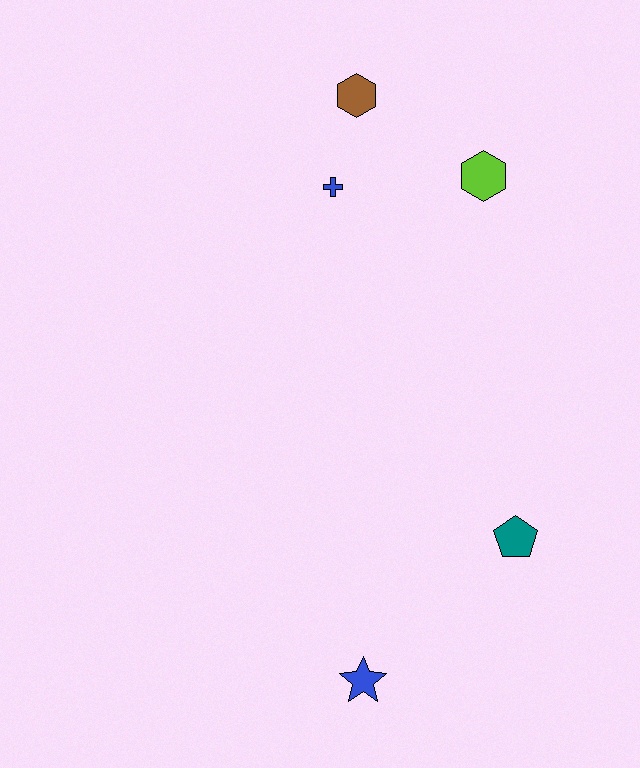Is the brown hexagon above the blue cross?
Yes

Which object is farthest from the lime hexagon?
The blue star is farthest from the lime hexagon.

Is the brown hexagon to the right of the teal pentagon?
No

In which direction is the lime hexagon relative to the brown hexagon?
The lime hexagon is to the right of the brown hexagon.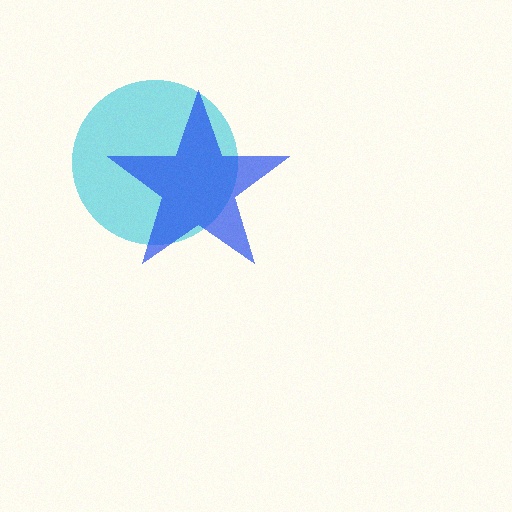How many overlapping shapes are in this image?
There are 2 overlapping shapes in the image.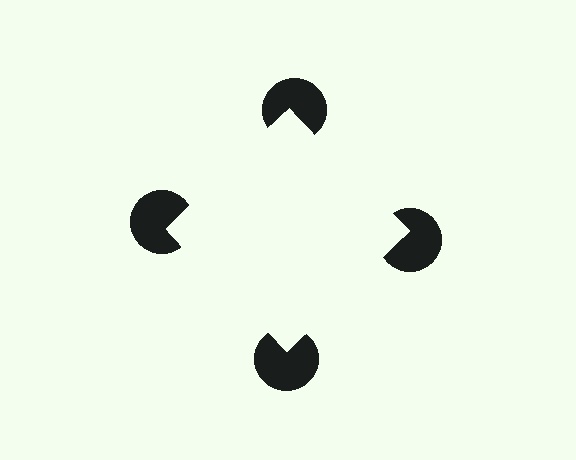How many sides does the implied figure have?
4 sides.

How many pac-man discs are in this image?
There are 4 — one at each vertex of the illusory square.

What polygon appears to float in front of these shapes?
An illusory square — its edges are inferred from the aligned wedge cuts in the pac-man discs, not physically drawn.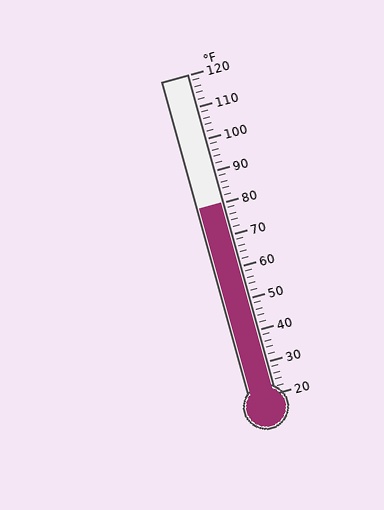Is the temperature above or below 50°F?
The temperature is above 50°F.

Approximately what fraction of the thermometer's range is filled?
The thermometer is filled to approximately 60% of its range.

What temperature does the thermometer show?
The thermometer shows approximately 80°F.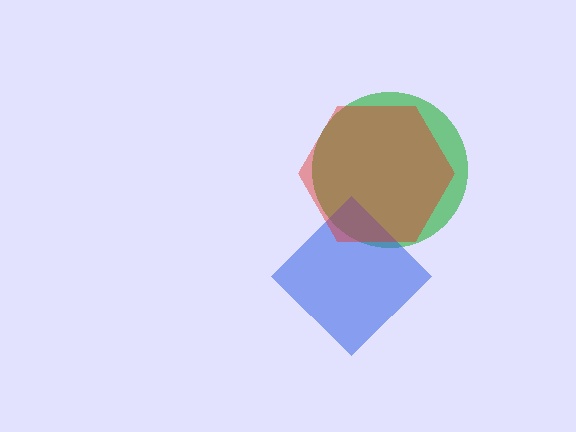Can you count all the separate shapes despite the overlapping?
Yes, there are 3 separate shapes.